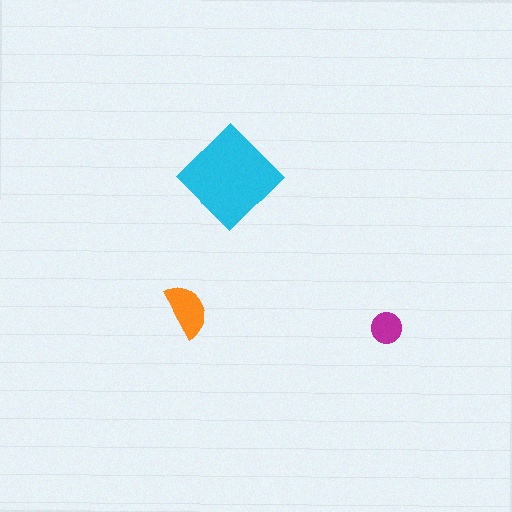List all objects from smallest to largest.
The magenta circle, the orange semicircle, the cyan diamond.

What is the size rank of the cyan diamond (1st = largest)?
1st.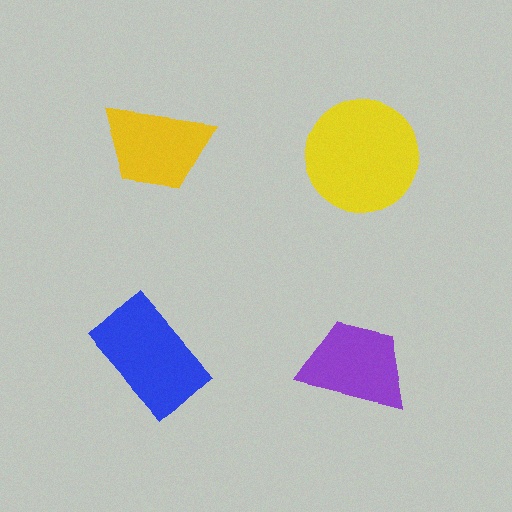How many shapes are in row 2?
2 shapes.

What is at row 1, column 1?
A yellow trapezoid.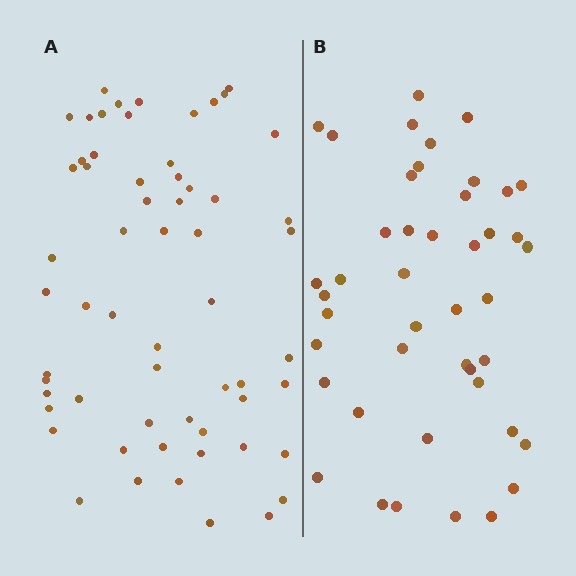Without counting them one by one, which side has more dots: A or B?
Region A (the left region) has more dots.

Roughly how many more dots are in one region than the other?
Region A has approximately 15 more dots than region B.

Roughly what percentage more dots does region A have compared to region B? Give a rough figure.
About 35% more.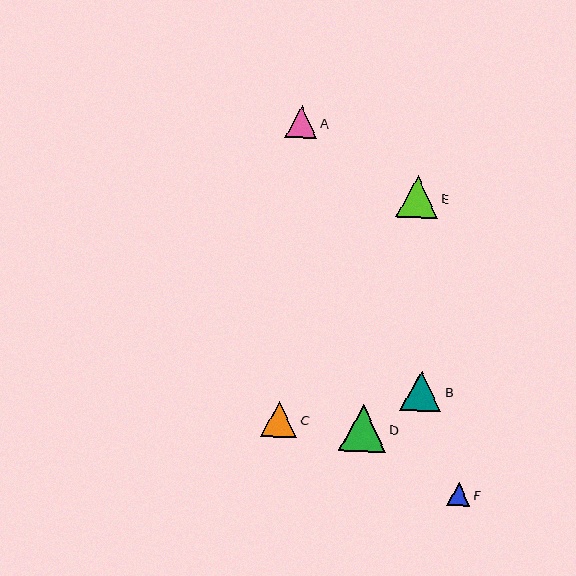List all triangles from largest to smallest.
From largest to smallest: D, E, B, C, A, F.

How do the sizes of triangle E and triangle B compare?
Triangle E and triangle B are approximately the same size.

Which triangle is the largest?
Triangle D is the largest with a size of approximately 47 pixels.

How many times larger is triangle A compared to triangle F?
Triangle A is approximately 1.3 times the size of triangle F.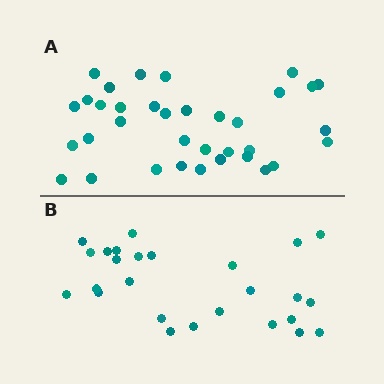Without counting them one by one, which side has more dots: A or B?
Region A (the top region) has more dots.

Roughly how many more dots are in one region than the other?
Region A has roughly 8 or so more dots than region B.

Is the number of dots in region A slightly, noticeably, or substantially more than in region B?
Region A has noticeably more, but not dramatically so. The ratio is roughly 1.3 to 1.